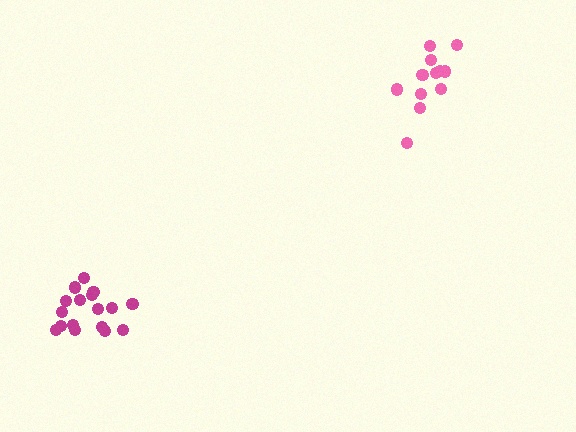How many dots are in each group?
Group 1: 18 dots, Group 2: 12 dots (30 total).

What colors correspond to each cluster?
The clusters are colored: magenta, pink.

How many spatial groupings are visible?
There are 2 spatial groupings.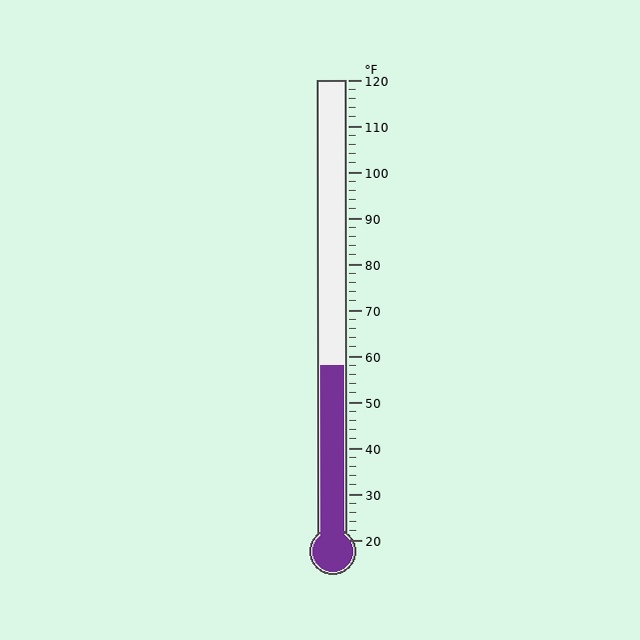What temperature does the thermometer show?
The thermometer shows approximately 58°F.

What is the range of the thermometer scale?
The thermometer scale ranges from 20°F to 120°F.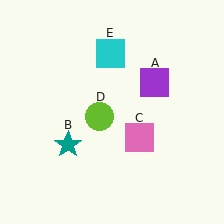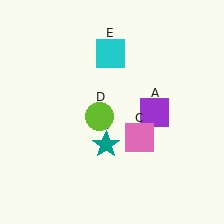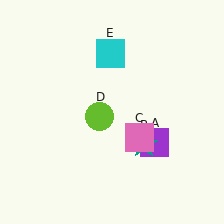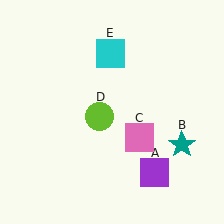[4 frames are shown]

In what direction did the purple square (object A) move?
The purple square (object A) moved down.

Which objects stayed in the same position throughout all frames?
Pink square (object C) and lime circle (object D) and cyan square (object E) remained stationary.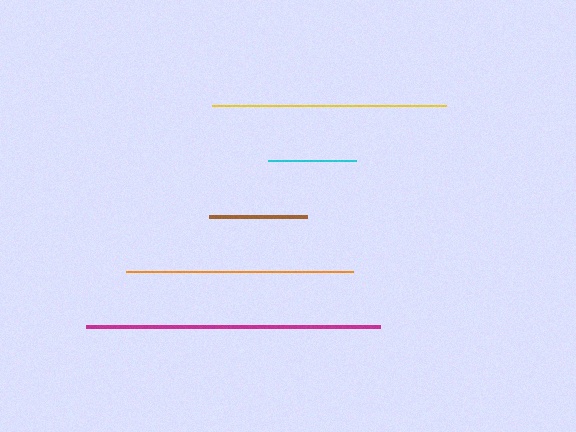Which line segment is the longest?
The magenta line is the longest at approximately 293 pixels.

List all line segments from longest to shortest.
From longest to shortest: magenta, yellow, orange, brown, cyan.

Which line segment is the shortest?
The cyan line is the shortest at approximately 88 pixels.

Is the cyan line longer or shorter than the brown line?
The brown line is longer than the cyan line.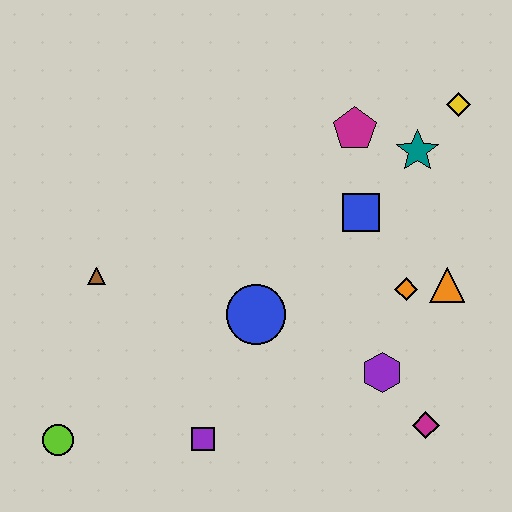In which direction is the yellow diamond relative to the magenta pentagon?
The yellow diamond is to the right of the magenta pentagon.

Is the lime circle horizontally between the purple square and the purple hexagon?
No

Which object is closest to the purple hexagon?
The magenta diamond is closest to the purple hexagon.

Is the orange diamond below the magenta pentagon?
Yes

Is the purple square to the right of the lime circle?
Yes